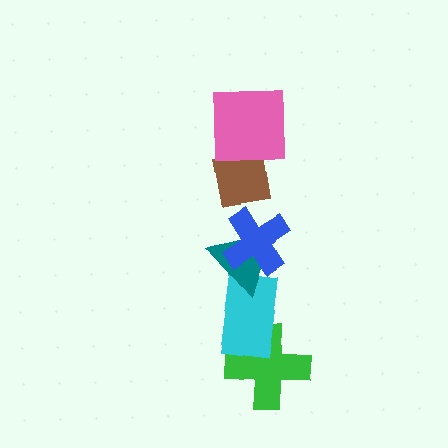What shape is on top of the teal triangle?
The blue cross is on top of the teal triangle.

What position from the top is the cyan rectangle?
The cyan rectangle is 5th from the top.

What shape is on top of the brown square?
The pink square is on top of the brown square.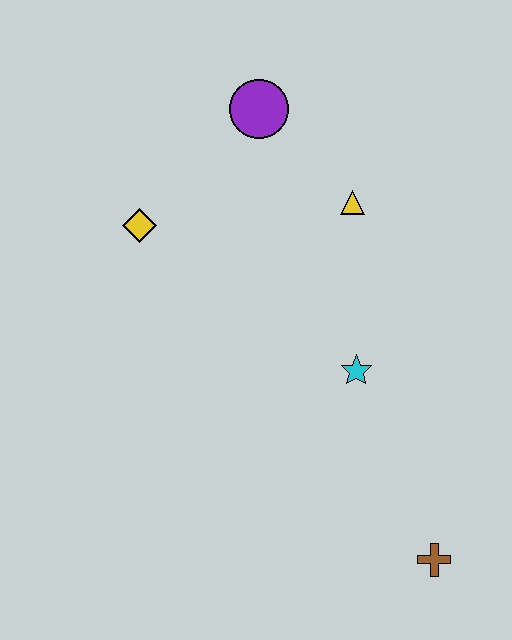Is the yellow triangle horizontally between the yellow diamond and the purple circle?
No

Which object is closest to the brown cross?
The cyan star is closest to the brown cross.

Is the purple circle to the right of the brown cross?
No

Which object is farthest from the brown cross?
The purple circle is farthest from the brown cross.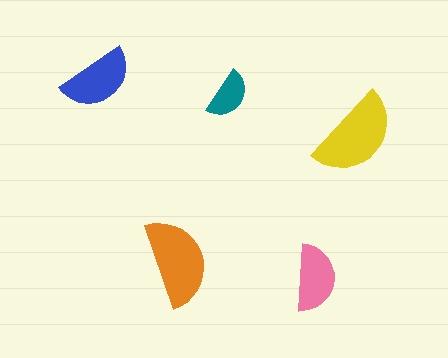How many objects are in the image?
There are 5 objects in the image.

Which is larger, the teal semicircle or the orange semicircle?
The orange one.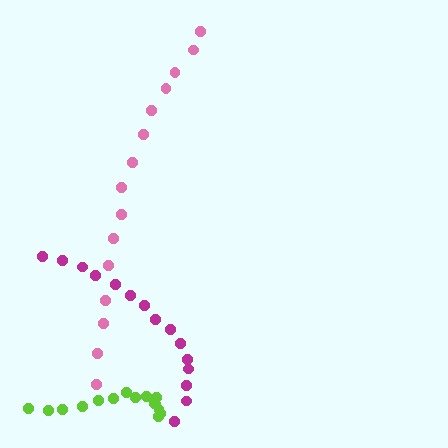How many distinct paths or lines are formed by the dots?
There are 3 distinct paths.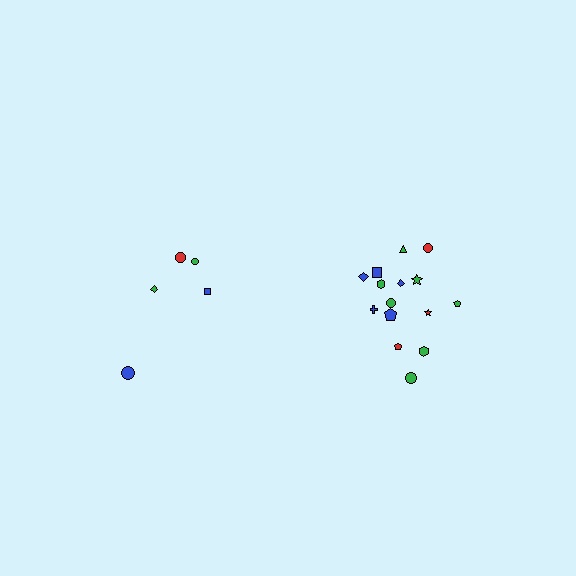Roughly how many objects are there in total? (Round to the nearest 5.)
Roughly 20 objects in total.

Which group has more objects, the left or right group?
The right group.